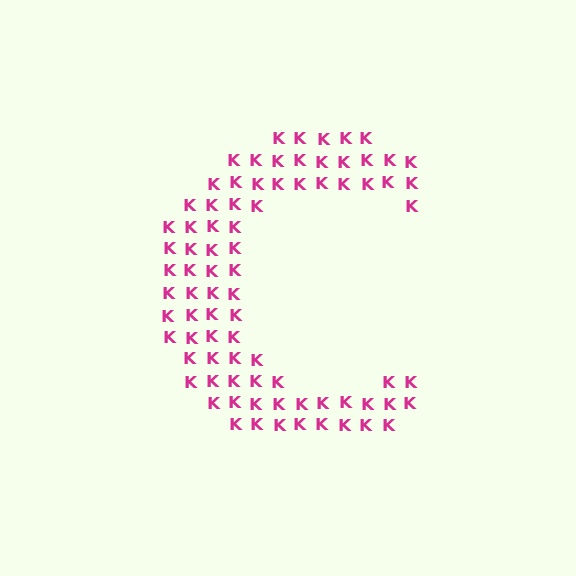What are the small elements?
The small elements are letter K's.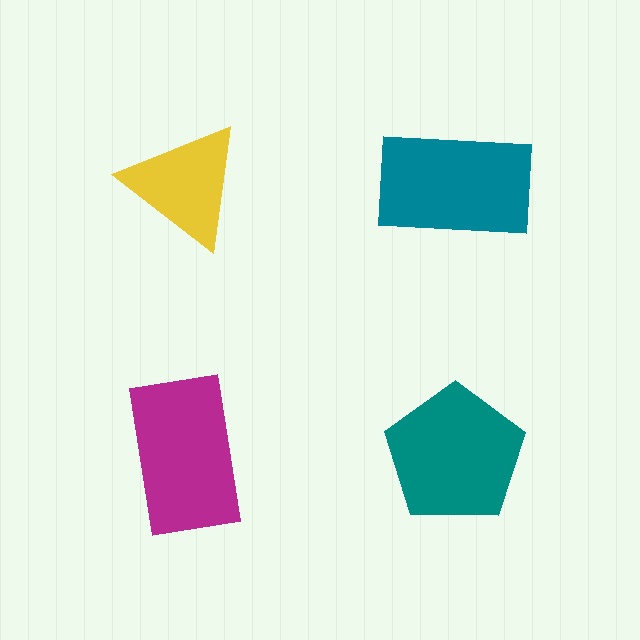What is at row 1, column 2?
A teal rectangle.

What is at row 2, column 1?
A magenta rectangle.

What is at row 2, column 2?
A teal pentagon.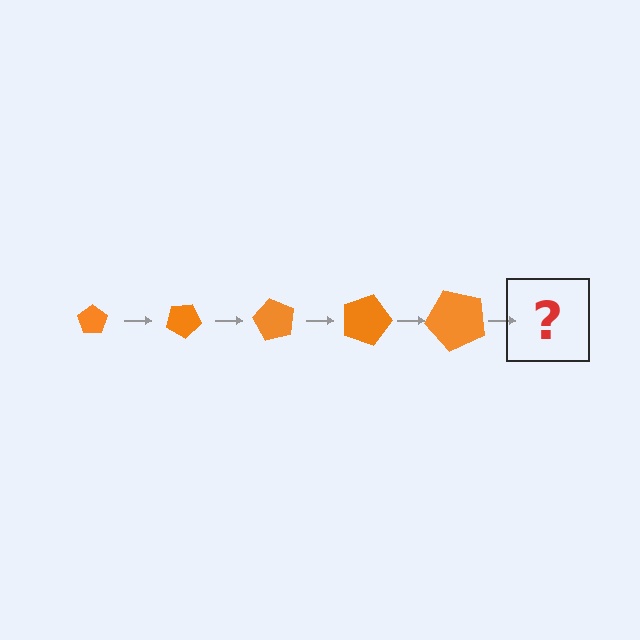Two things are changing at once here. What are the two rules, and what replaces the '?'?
The two rules are that the pentagon grows larger each step and it rotates 30 degrees each step. The '?' should be a pentagon, larger than the previous one and rotated 150 degrees from the start.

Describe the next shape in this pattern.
It should be a pentagon, larger than the previous one and rotated 150 degrees from the start.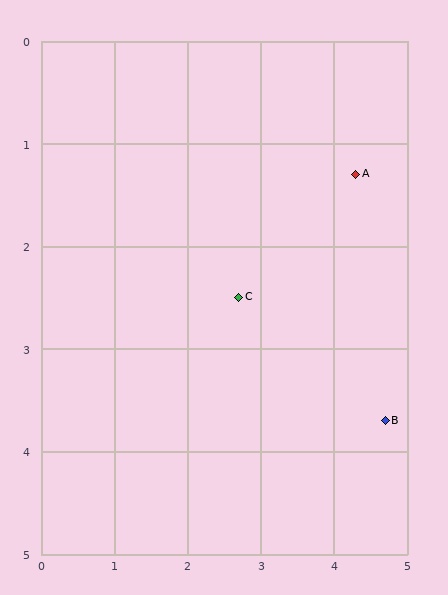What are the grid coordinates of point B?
Point B is at approximately (4.7, 3.7).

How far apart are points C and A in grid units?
Points C and A are about 2.0 grid units apart.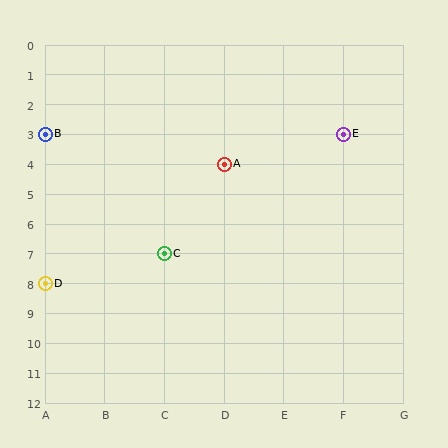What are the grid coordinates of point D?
Point D is at grid coordinates (A, 8).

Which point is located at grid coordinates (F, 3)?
Point E is at (F, 3).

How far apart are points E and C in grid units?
Points E and C are 3 columns and 4 rows apart (about 5.0 grid units diagonally).